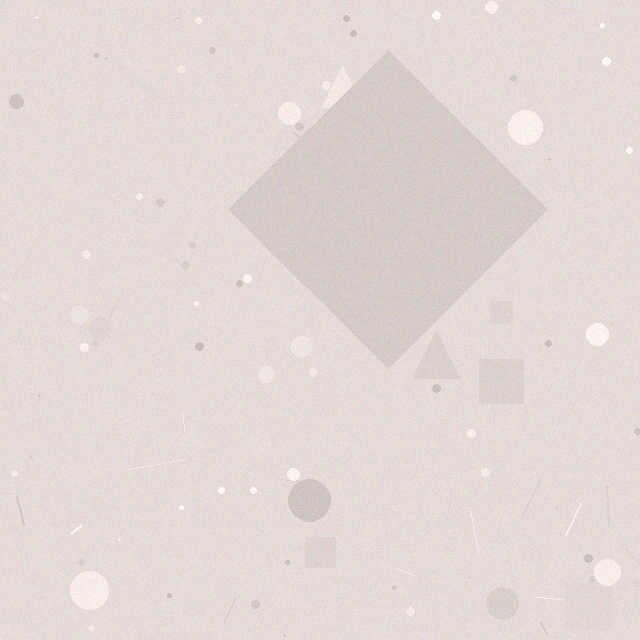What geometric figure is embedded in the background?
A diamond is embedded in the background.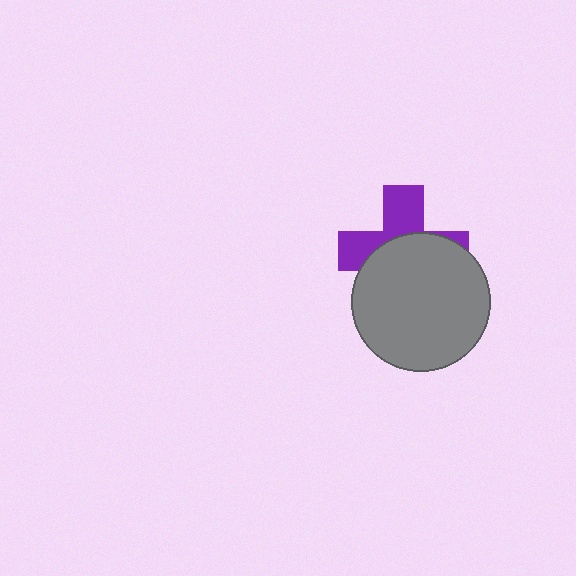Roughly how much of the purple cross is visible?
A small part of it is visible (roughly 42%).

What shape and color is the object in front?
The object in front is a gray circle.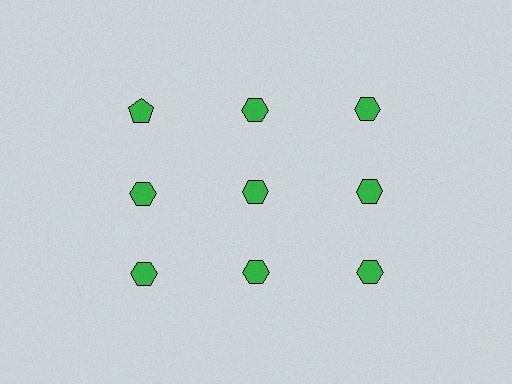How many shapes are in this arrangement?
There are 9 shapes arranged in a grid pattern.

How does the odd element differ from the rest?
It has a different shape: pentagon instead of hexagon.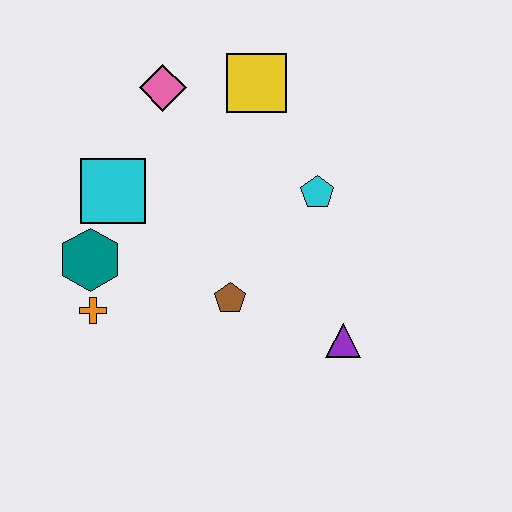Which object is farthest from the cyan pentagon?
The orange cross is farthest from the cyan pentagon.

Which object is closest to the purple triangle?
The brown pentagon is closest to the purple triangle.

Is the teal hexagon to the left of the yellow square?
Yes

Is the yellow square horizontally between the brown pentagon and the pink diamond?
No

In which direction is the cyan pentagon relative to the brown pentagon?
The cyan pentagon is above the brown pentagon.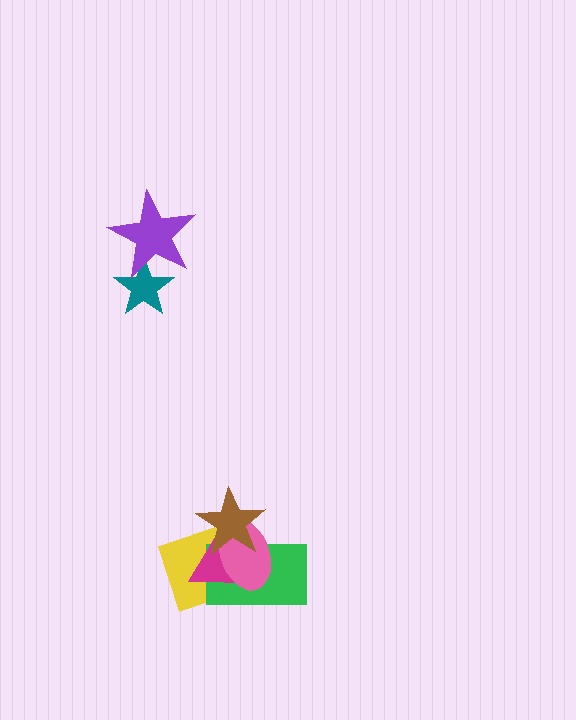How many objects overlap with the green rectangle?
4 objects overlap with the green rectangle.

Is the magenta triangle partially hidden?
Yes, it is partially covered by another shape.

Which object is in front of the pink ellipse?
The brown star is in front of the pink ellipse.